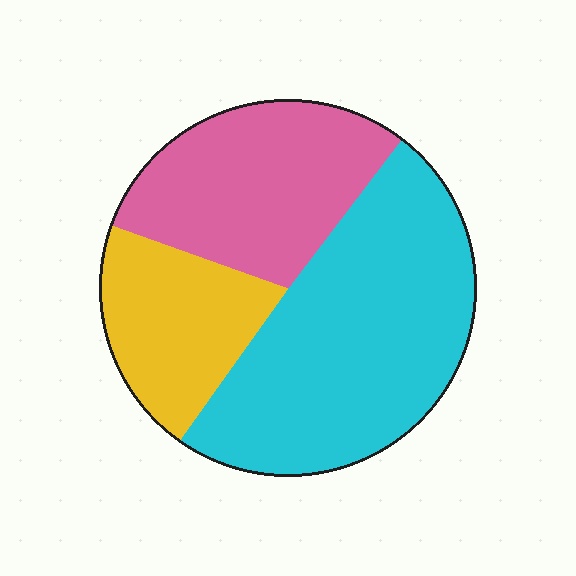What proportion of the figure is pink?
Pink takes up between a sixth and a third of the figure.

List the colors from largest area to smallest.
From largest to smallest: cyan, pink, yellow.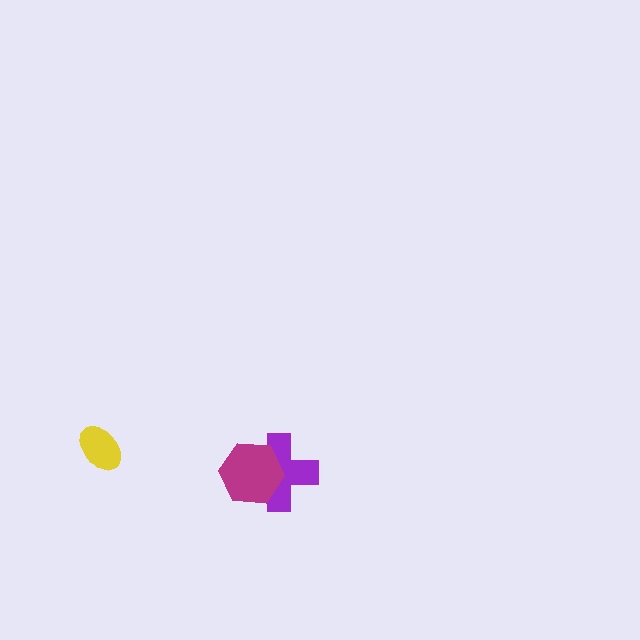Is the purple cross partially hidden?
Yes, it is partially covered by another shape.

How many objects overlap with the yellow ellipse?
0 objects overlap with the yellow ellipse.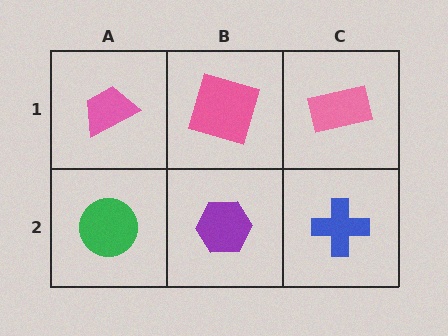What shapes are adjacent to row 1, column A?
A green circle (row 2, column A), a pink square (row 1, column B).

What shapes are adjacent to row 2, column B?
A pink square (row 1, column B), a green circle (row 2, column A), a blue cross (row 2, column C).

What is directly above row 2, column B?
A pink square.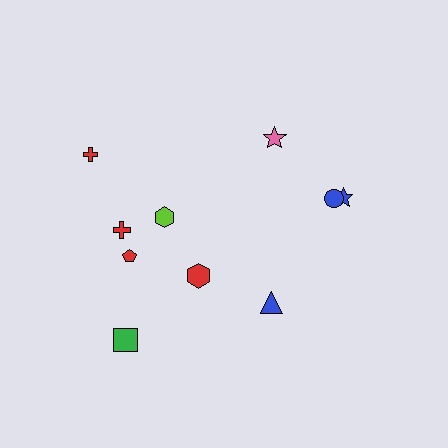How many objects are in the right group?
There are 4 objects.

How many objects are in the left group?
There are 6 objects.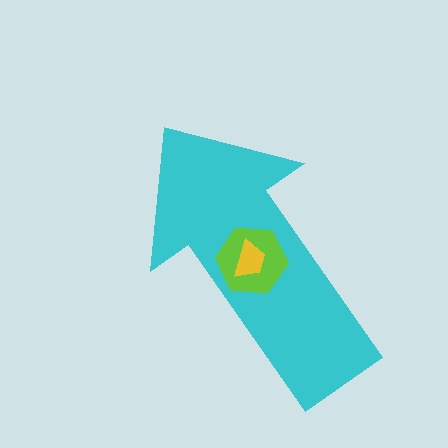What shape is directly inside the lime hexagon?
The yellow trapezoid.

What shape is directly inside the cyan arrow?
The lime hexagon.